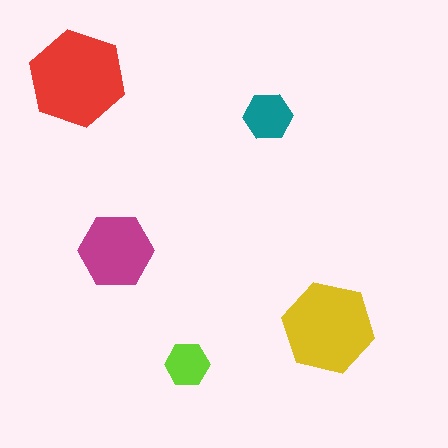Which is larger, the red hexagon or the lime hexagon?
The red one.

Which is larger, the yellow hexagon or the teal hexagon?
The yellow one.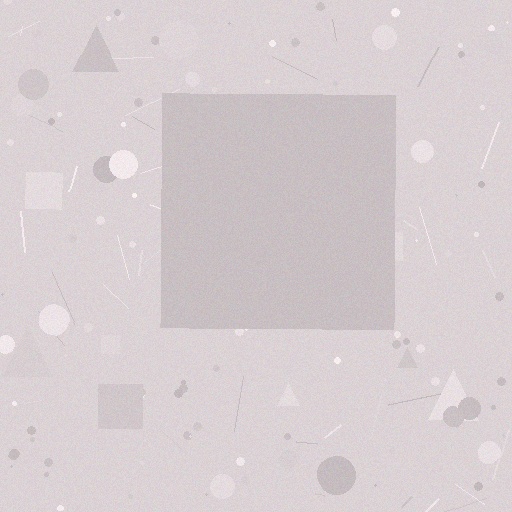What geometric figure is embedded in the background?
A square is embedded in the background.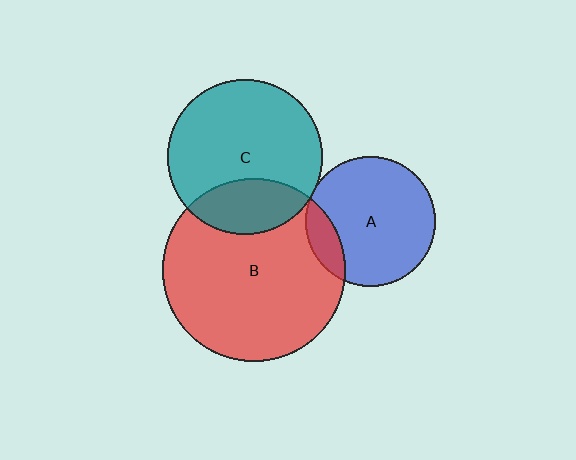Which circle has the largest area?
Circle B (red).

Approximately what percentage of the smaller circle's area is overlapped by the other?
Approximately 25%.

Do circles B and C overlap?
Yes.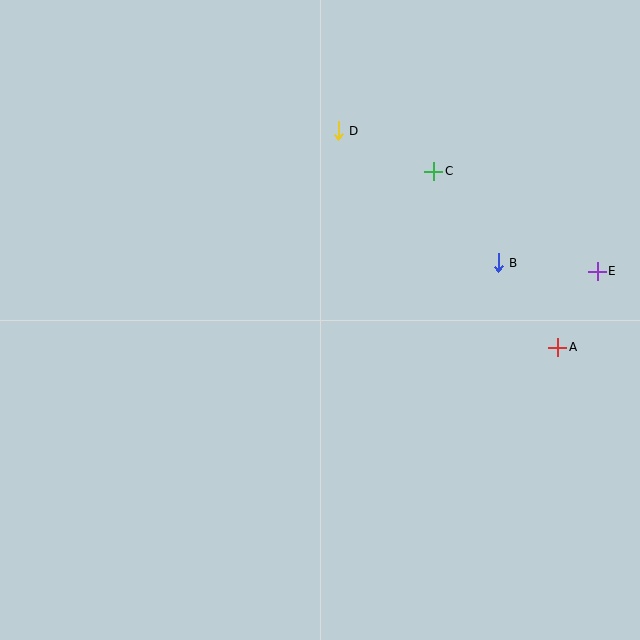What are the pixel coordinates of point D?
Point D is at (338, 131).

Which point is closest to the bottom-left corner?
Point D is closest to the bottom-left corner.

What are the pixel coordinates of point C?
Point C is at (434, 171).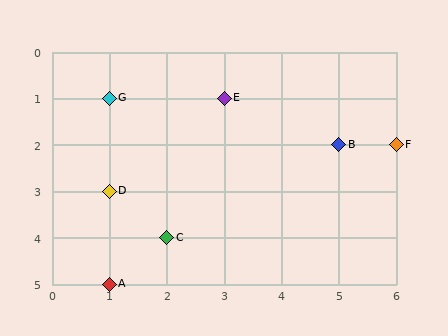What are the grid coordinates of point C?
Point C is at grid coordinates (2, 4).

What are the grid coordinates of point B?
Point B is at grid coordinates (5, 2).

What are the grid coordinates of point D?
Point D is at grid coordinates (1, 3).